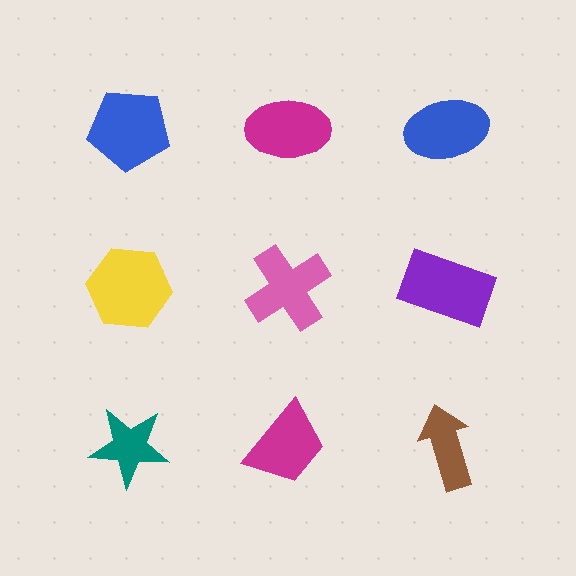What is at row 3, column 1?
A teal star.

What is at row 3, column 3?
A brown arrow.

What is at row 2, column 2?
A pink cross.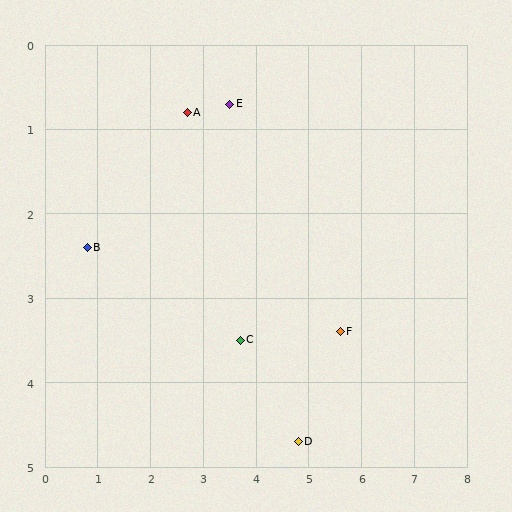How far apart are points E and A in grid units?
Points E and A are about 0.8 grid units apart.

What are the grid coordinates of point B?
Point B is at approximately (0.8, 2.4).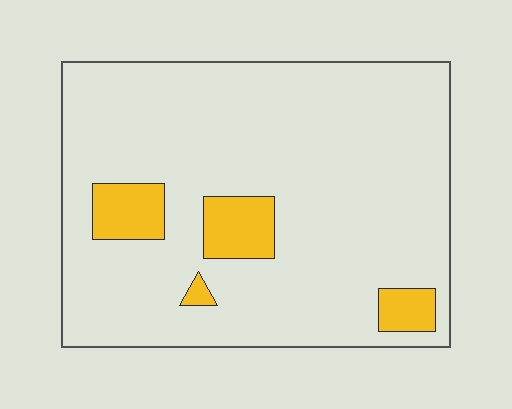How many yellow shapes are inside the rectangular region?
4.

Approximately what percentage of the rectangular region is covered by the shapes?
Approximately 10%.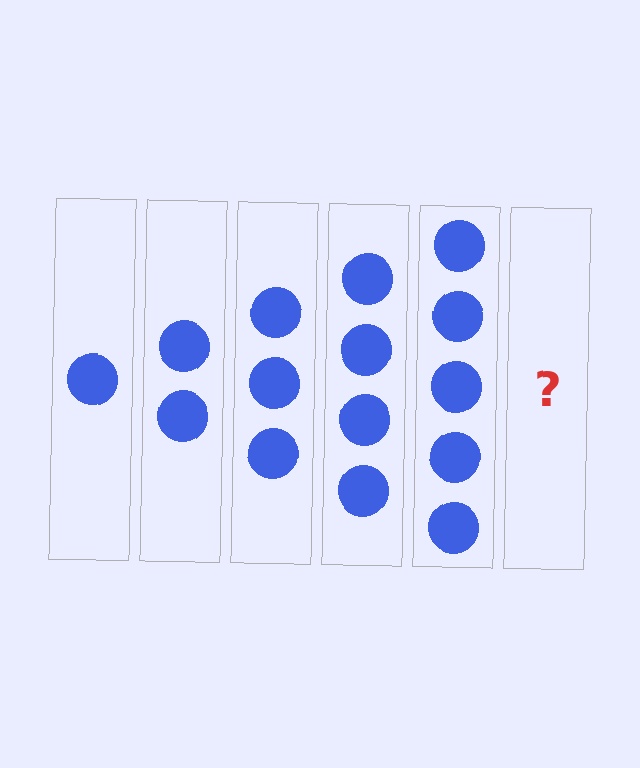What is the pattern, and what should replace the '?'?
The pattern is that each step adds one more circle. The '?' should be 6 circles.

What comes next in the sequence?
The next element should be 6 circles.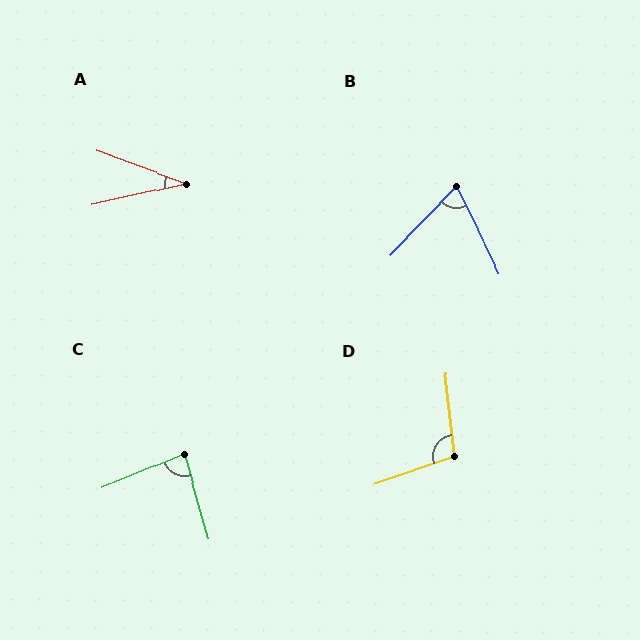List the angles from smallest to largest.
A (32°), B (70°), C (83°), D (103°).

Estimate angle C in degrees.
Approximately 83 degrees.